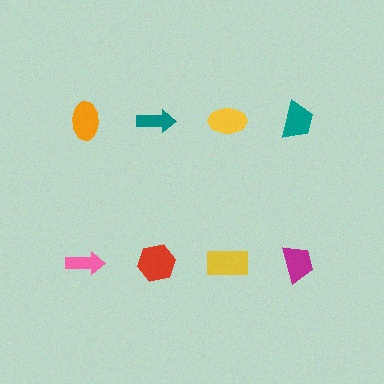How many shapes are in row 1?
4 shapes.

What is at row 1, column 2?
A teal arrow.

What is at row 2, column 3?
A yellow rectangle.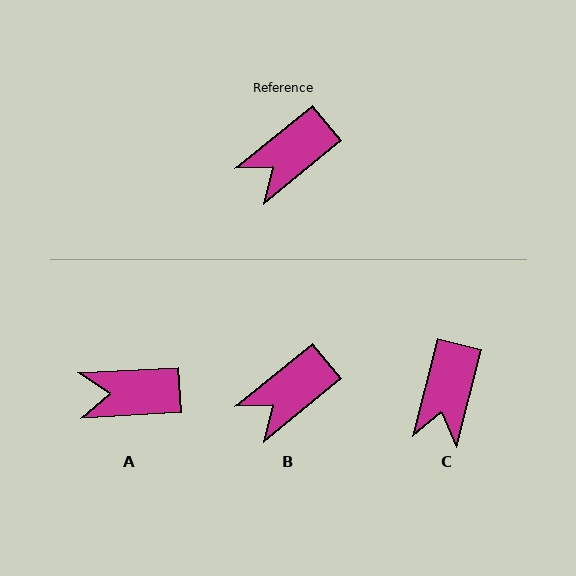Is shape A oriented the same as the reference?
No, it is off by about 36 degrees.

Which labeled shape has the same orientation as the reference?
B.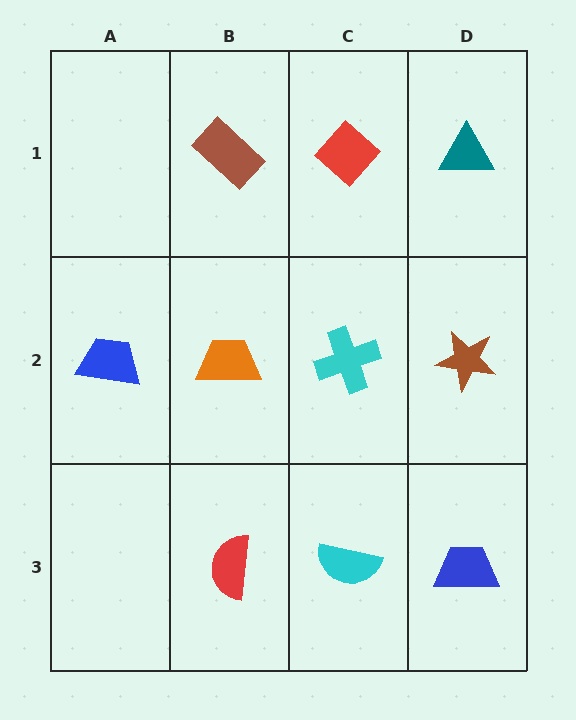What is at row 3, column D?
A blue trapezoid.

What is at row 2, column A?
A blue trapezoid.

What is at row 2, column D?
A brown star.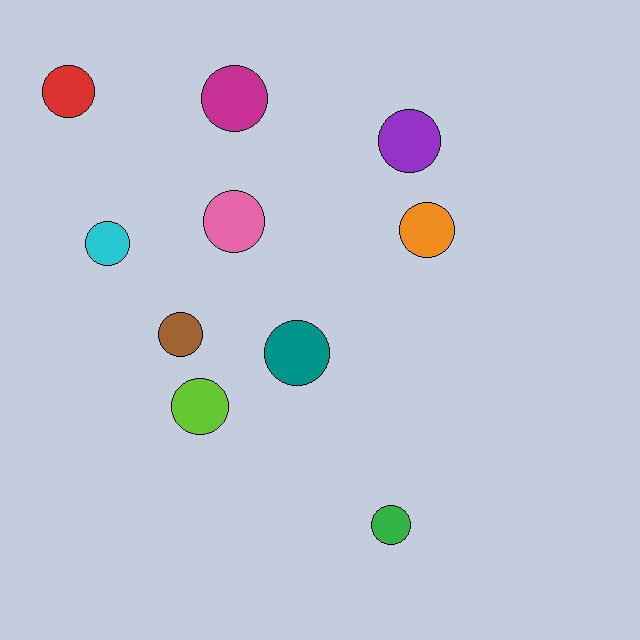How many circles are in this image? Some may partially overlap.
There are 10 circles.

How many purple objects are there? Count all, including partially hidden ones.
There is 1 purple object.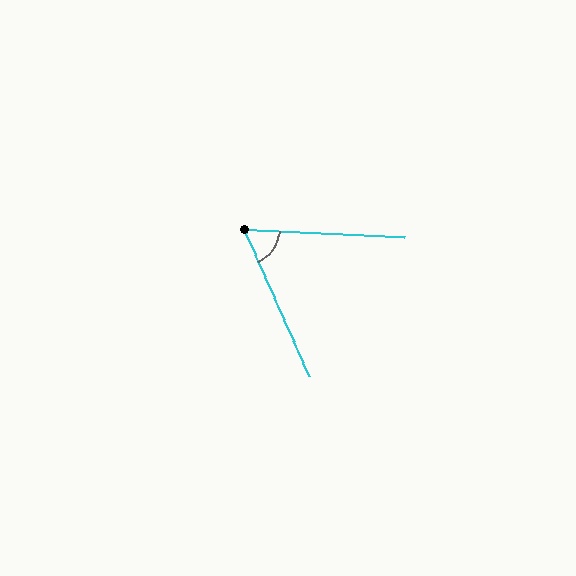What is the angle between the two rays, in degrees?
Approximately 63 degrees.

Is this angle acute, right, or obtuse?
It is acute.